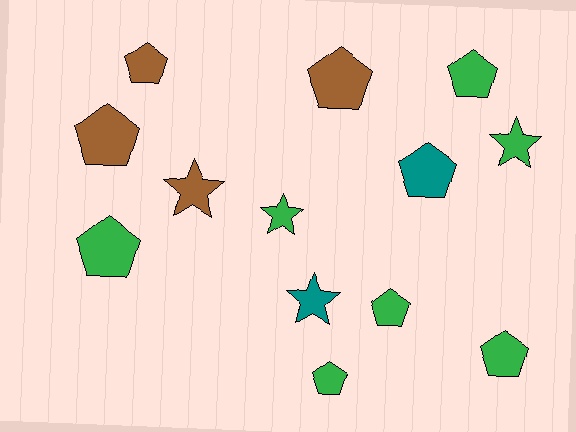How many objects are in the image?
There are 13 objects.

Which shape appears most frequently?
Pentagon, with 9 objects.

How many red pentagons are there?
There are no red pentagons.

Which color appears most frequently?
Green, with 7 objects.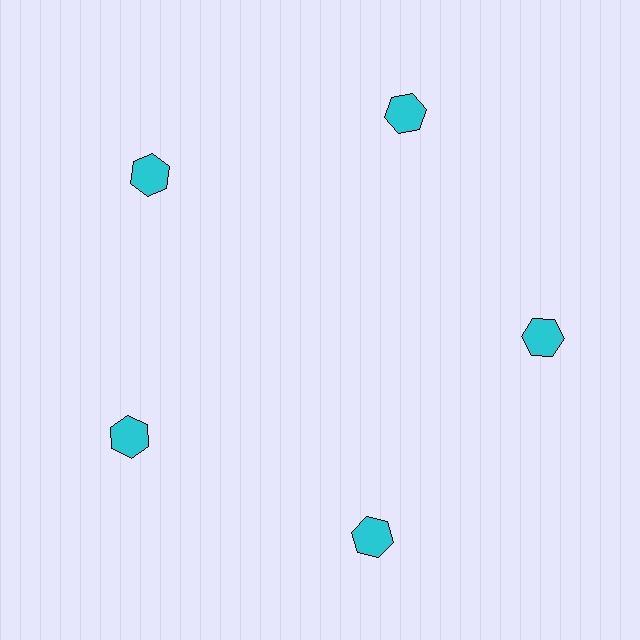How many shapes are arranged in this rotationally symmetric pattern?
There are 5 shapes, arranged in 5 groups of 1.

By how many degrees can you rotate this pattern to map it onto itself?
The pattern maps onto itself every 72 degrees of rotation.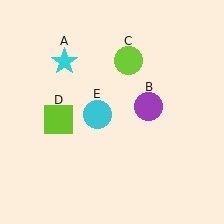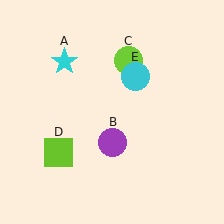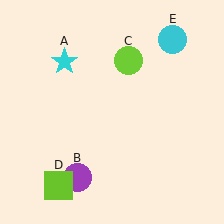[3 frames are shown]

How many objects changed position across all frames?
3 objects changed position: purple circle (object B), lime square (object D), cyan circle (object E).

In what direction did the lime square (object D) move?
The lime square (object D) moved down.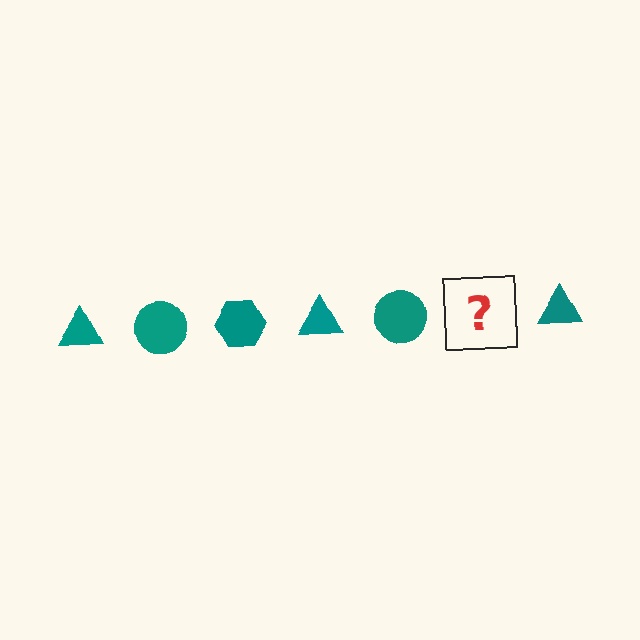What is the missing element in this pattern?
The missing element is a teal hexagon.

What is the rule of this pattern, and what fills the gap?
The rule is that the pattern cycles through triangle, circle, hexagon shapes in teal. The gap should be filled with a teal hexagon.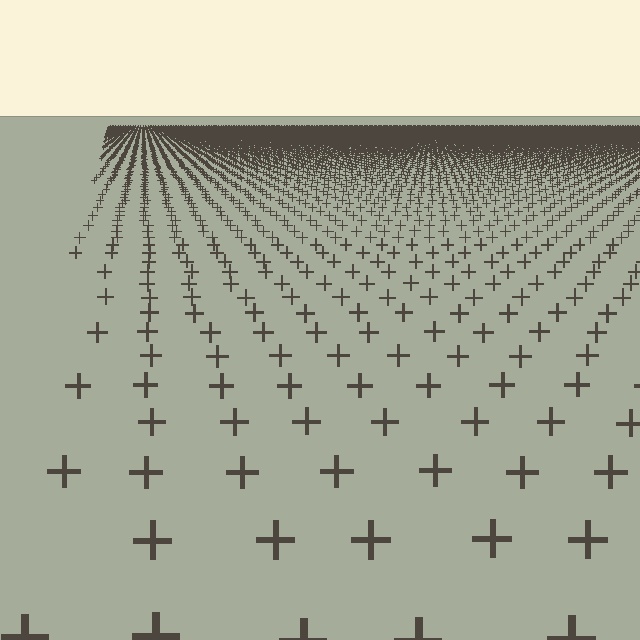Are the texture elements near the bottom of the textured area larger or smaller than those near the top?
Larger. Near the bottom, elements are closer to the viewer and appear at a bigger on-screen size.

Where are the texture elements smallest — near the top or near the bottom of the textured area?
Near the top.